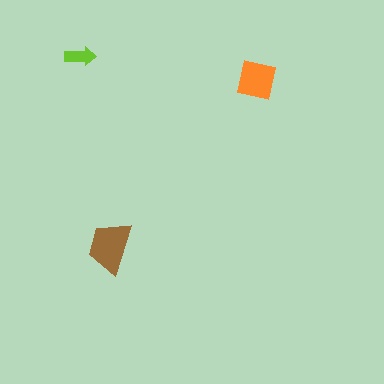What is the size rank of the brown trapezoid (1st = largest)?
1st.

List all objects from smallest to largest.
The lime arrow, the orange square, the brown trapezoid.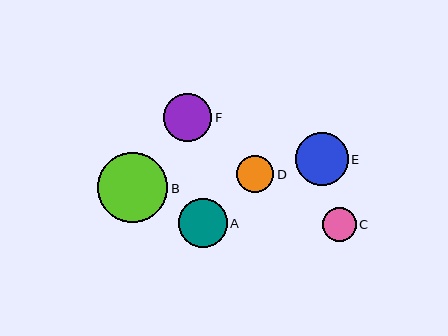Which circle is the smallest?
Circle C is the smallest with a size of approximately 34 pixels.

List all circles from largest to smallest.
From largest to smallest: B, E, A, F, D, C.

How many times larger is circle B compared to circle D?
Circle B is approximately 1.9 times the size of circle D.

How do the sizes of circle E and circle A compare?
Circle E and circle A are approximately the same size.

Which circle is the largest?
Circle B is the largest with a size of approximately 70 pixels.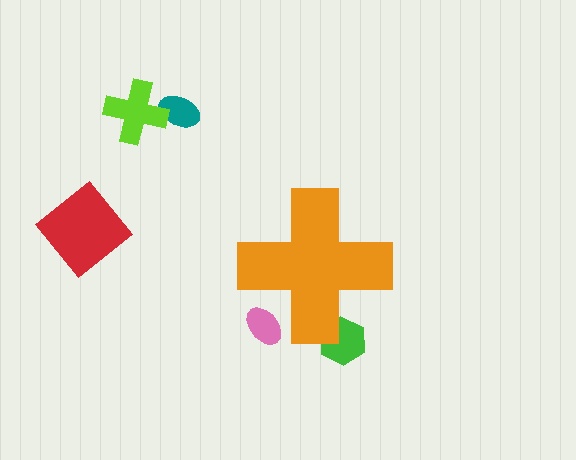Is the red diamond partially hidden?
No, the red diamond is fully visible.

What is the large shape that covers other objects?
An orange cross.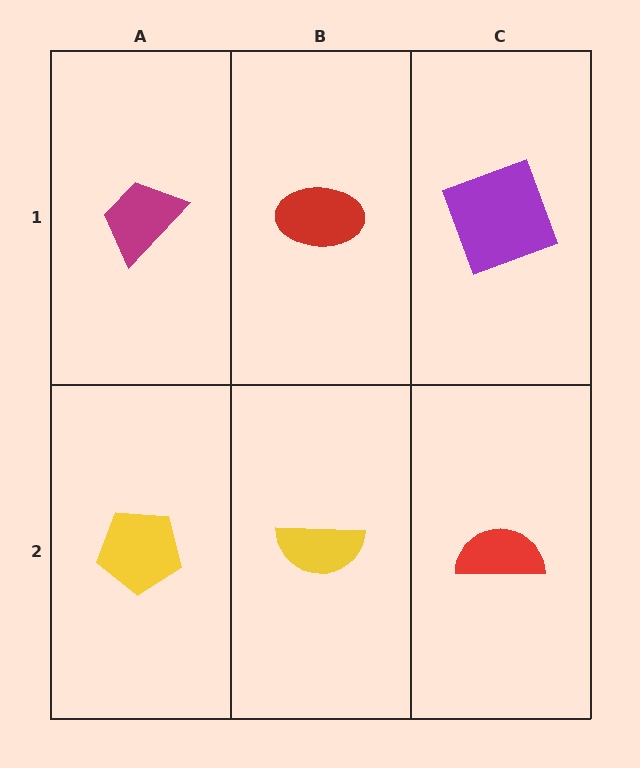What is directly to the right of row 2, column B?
A red semicircle.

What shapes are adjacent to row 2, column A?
A magenta trapezoid (row 1, column A), a yellow semicircle (row 2, column B).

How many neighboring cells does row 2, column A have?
2.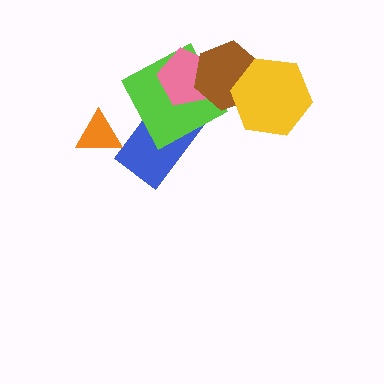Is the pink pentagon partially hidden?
Yes, it is partially covered by another shape.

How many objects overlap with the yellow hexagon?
1 object overlaps with the yellow hexagon.